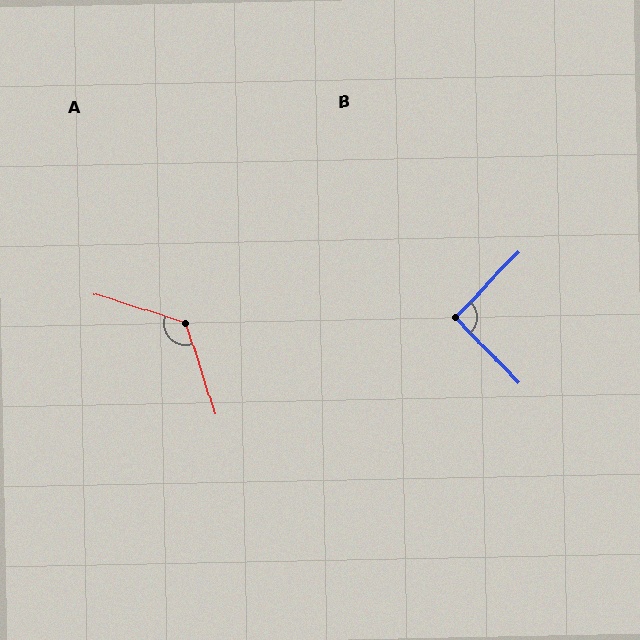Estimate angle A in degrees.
Approximately 125 degrees.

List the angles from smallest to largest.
B (92°), A (125°).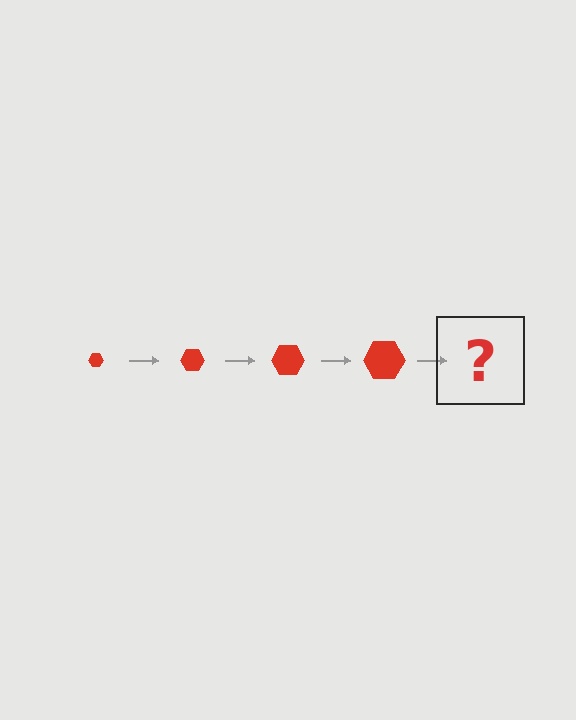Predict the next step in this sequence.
The next step is a red hexagon, larger than the previous one.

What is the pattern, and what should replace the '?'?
The pattern is that the hexagon gets progressively larger each step. The '?' should be a red hexagon, larger than the previous one.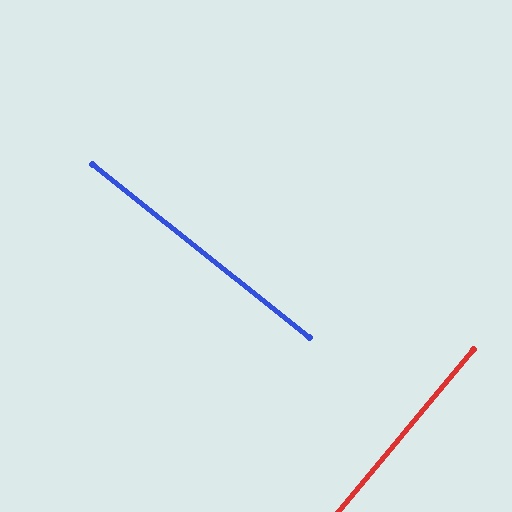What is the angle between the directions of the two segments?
Approximately 89 degrees.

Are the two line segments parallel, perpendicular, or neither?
Perpendicular — they meet at approximately 89°.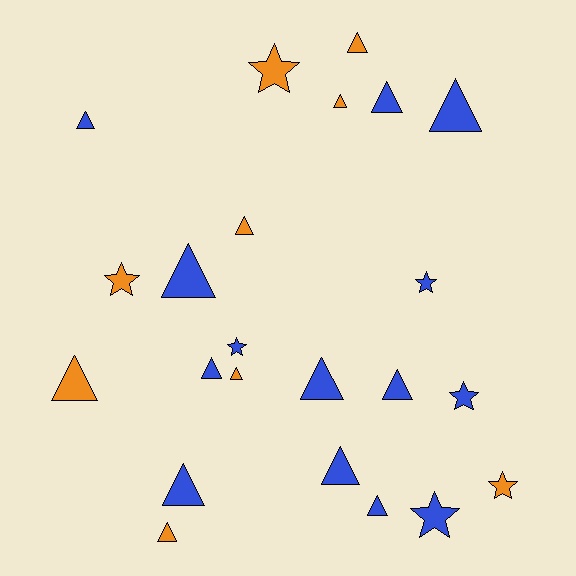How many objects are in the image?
There are 23 objects.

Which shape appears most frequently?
Triangle, with 16 objects.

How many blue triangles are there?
There are 10 blue triangles.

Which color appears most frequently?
Blue, with 14 objects.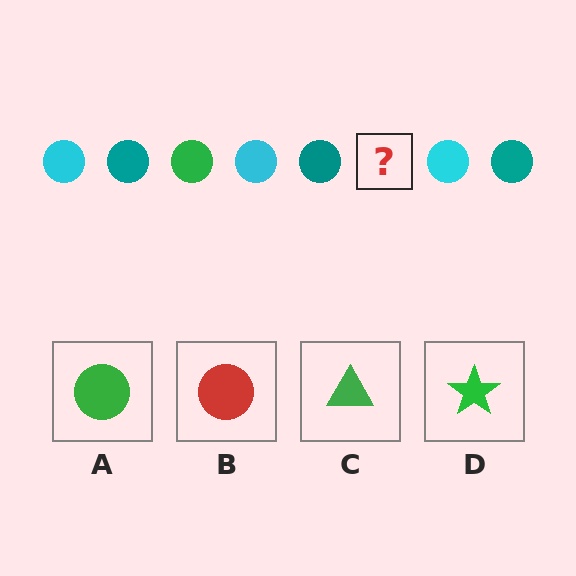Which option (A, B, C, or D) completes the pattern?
A.